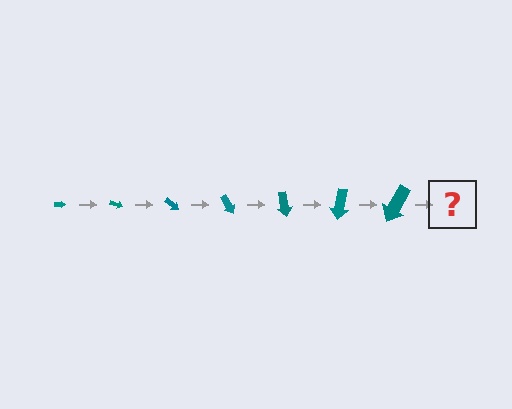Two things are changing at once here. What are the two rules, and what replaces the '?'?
The two rules are that the arrow grows larger each step and it rotates 20 degrees each step. The '?' should be an arrow, larger than the previous one and rotated 140 degrees from the start.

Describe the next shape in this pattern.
It should be an arrow, larger than the previous one and rotated 140 degrees from the start.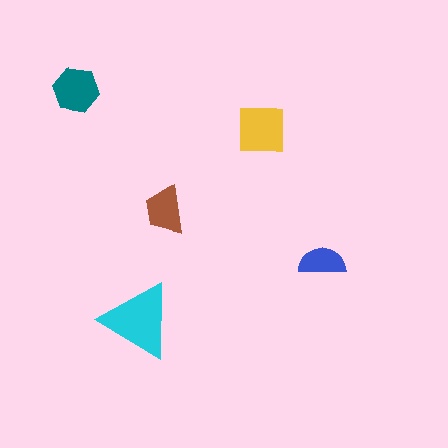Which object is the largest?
The cyan triangle.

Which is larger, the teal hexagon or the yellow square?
The yellow square.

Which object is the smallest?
The blue semicircle.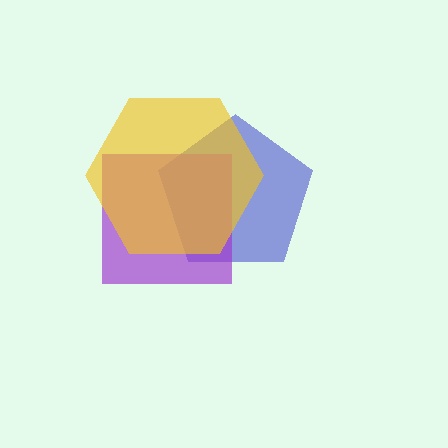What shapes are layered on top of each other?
The layered shapes are: a blue pentagon, a purple square, a yellow hexagon.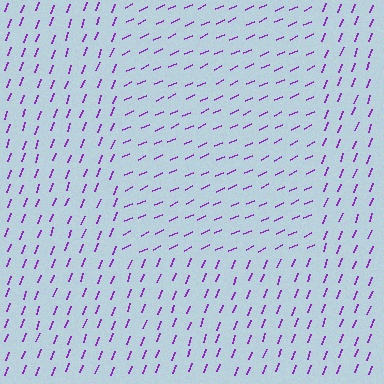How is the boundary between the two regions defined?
The boundary is defined purely by a change in line orientation (approximately 45 degrees difference). All lines are the same color and thickness.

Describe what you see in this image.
The image is filled with small purple line segments. A rectangle region in the image has lines oriented differently from the surrounding lines, creating a visible texture boundary.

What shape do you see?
I see a rectangle.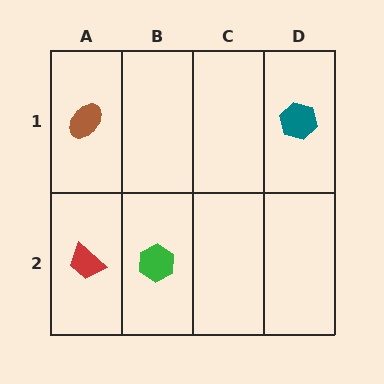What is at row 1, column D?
A teal hexagon.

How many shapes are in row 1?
2 shapes.